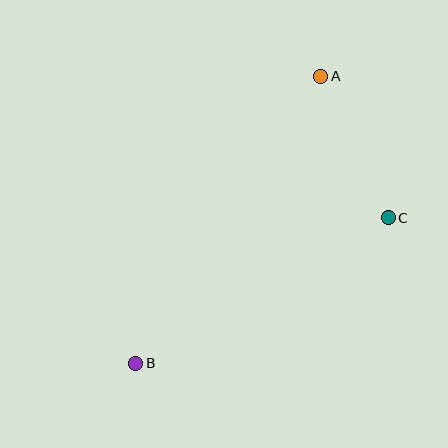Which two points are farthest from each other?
Points A and B are farthest from each other.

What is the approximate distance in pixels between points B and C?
The distance between B and C is approximately 291 pixels.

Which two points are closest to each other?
Points A and C are closest to each other.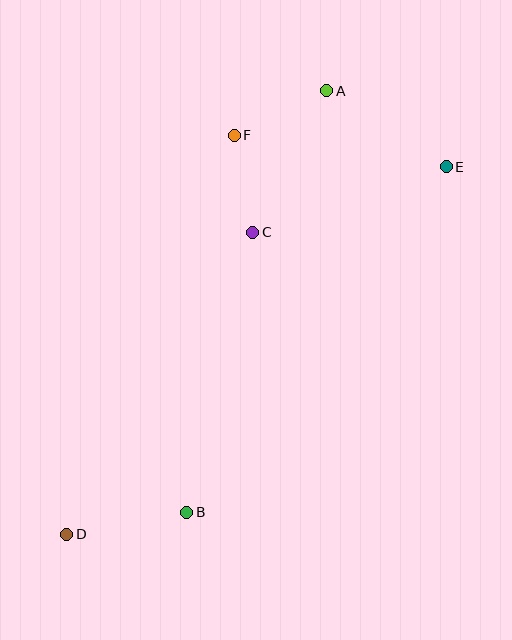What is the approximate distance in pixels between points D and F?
The distance between D and F is approximately 433 pixels.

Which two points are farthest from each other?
Points D and E are farthest from each other.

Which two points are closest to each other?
Points C and F are closest to each other.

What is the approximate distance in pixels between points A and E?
The distance between A and E is approximately 142 pixels.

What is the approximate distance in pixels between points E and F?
The distance between E and F is approximately 214 pixels.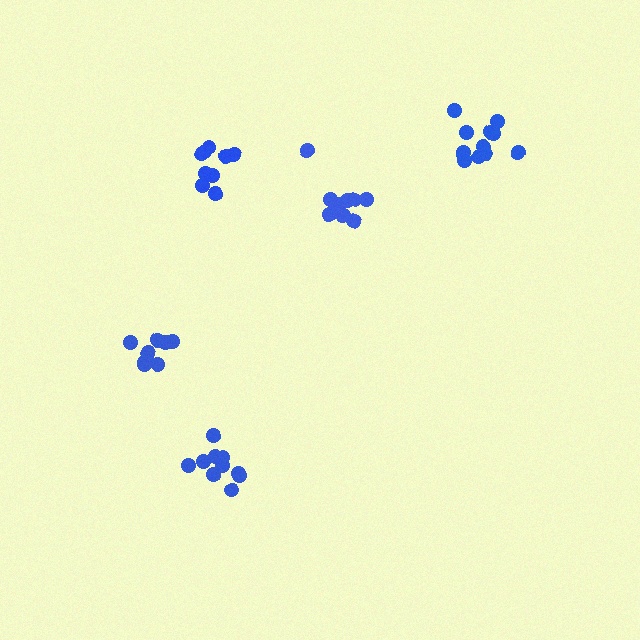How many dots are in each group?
Group 1: 11 dots, Group 2: 9 dots, Group 3: 11 dots, Group 4: 8 dots, Group 5: 11 dots (50 total).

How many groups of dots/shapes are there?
There are 5 groups.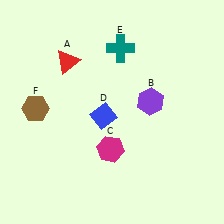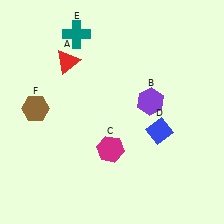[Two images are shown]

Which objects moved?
The objects that moved are: the blue diamond (D), the teal cross (E).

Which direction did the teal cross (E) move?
The teal cross (E) moved left.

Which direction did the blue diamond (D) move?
The blue diamond (D) moved right.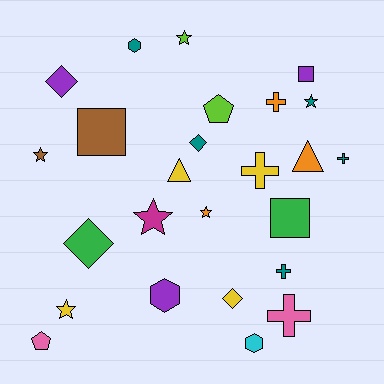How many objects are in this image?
There are 25 objects.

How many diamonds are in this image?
There are 4 diamonds.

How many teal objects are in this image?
There are 5 teal objects.